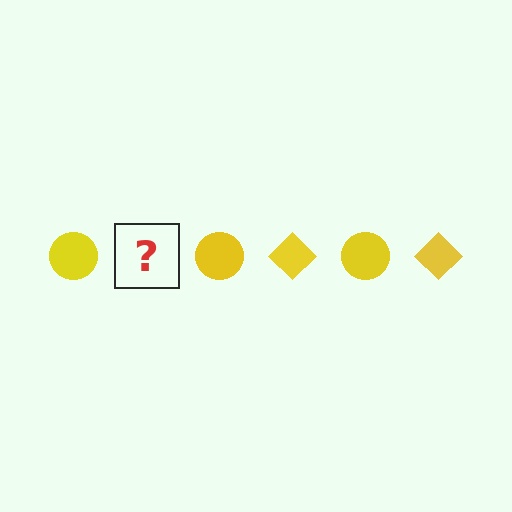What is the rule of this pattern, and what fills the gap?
The rule is that the pattern cycles through circle, diamond shapes in yellow. The gap should be filled with a yellow diamond.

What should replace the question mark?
The question mark should be replaced with a yellow diamond.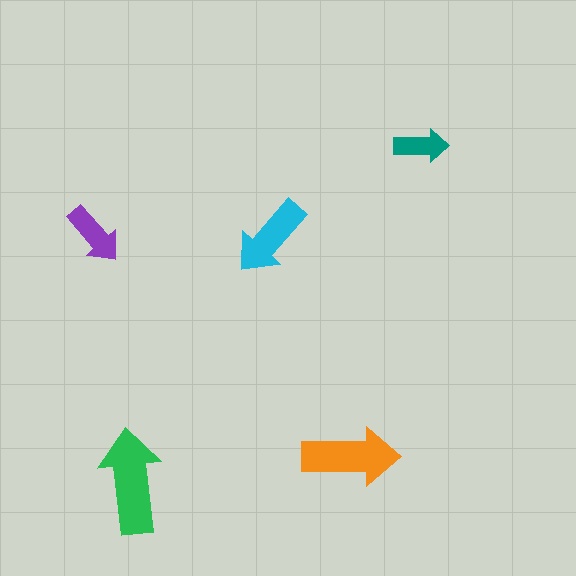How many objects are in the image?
There are 5 objects in the image.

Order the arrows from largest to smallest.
the green one, the orange one, the cyan one, the purple one, the teal one.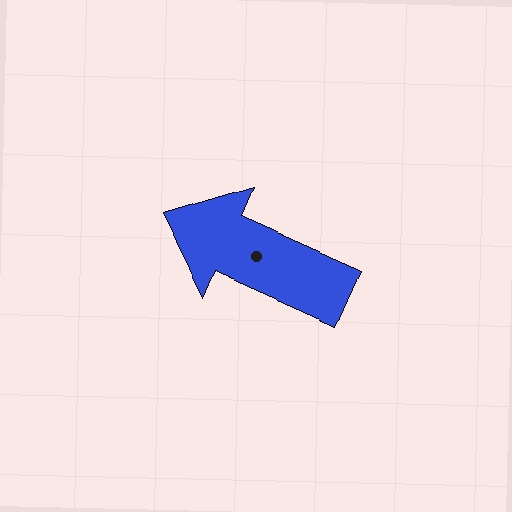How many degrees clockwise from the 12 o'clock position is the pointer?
Approximately 294 degrees.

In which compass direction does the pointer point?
Northwest.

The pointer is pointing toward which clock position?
Roughly 10 o'clock.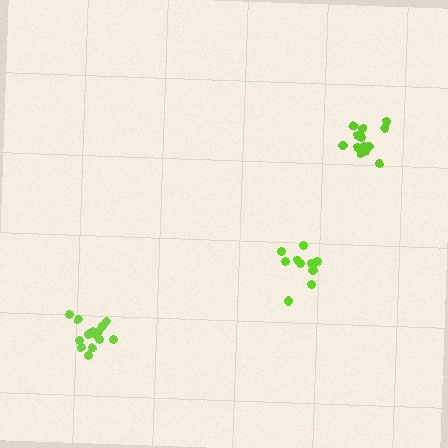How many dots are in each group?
Group 1: 14 dots, Group 2: 11 dots, Group 3: 15 dots (40 total).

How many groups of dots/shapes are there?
There are 3 groups.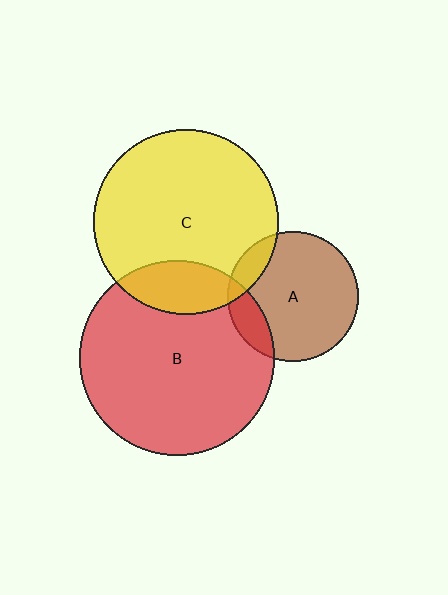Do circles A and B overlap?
Yes.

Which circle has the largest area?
Circle B (red).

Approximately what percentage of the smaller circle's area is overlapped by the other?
Approximately 15%.